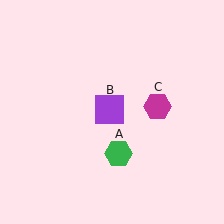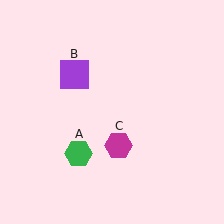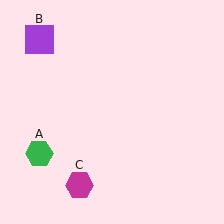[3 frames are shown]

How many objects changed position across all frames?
3 objects changed position: green hexagon (object A), purple square (object B), magenta hexagon (object C).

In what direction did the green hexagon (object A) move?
The green hexagon (object A) moved left.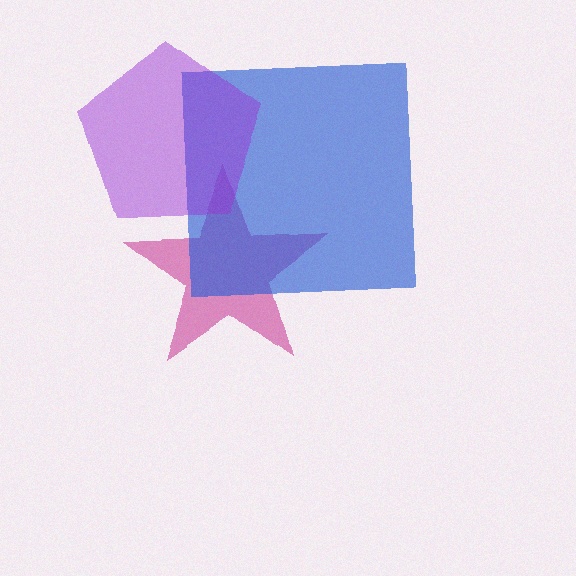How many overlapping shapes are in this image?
There are 3 overlapping shapes in the image.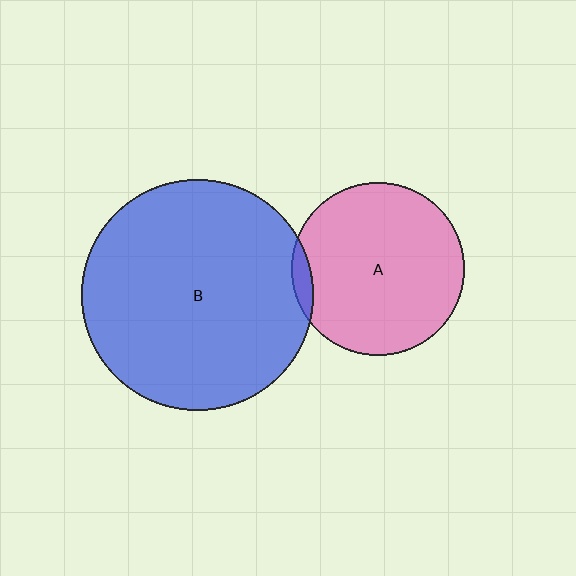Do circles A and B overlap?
Yes.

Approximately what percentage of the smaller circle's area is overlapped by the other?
Approximately 5%.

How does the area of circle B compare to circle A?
Approximately 1.8 times.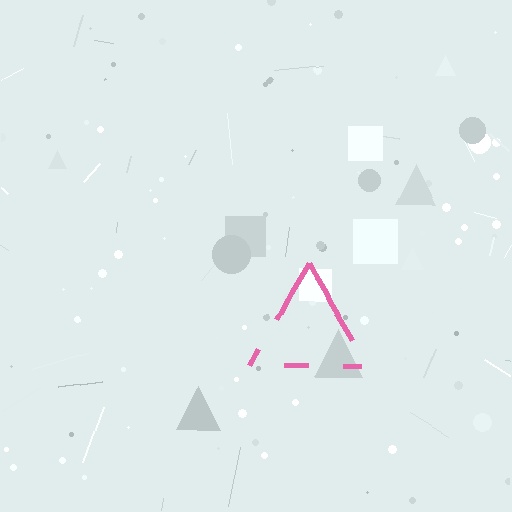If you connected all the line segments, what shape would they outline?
They would outline a triangle.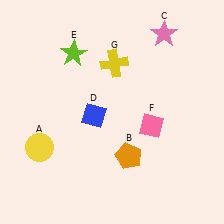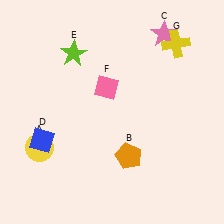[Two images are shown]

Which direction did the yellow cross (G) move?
The yellow cross (G) moved right.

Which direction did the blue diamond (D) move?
The blue diamond (D) moved left.